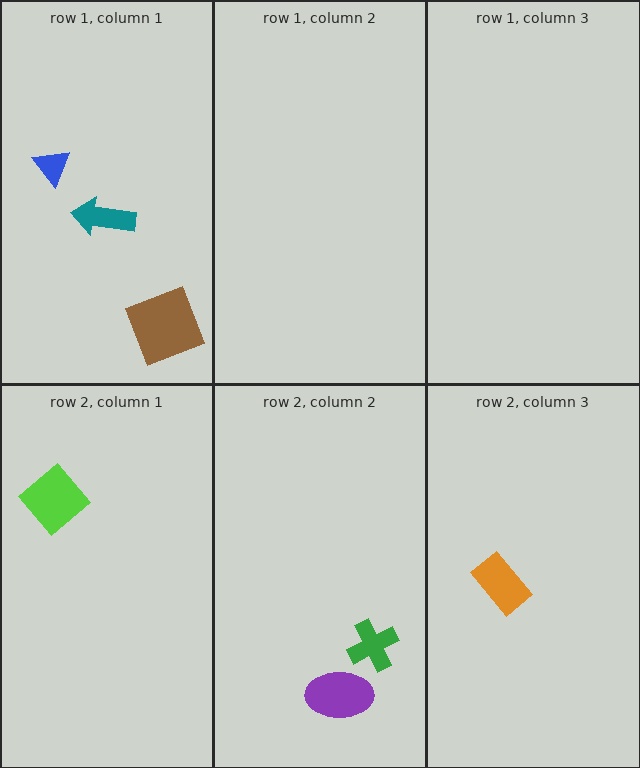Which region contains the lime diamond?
The row 2, column 1 region.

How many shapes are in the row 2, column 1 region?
1.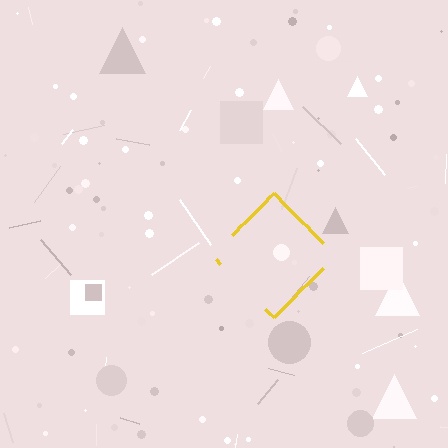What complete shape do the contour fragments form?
The contour fragments form a diamond.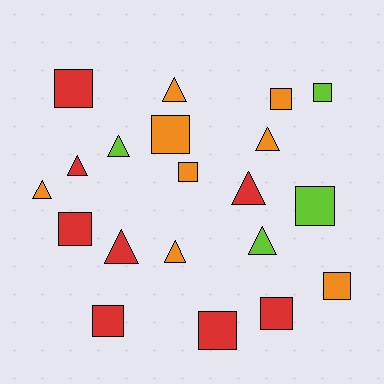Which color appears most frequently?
Orange, with 8 objects.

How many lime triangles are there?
There are 2 lime triangles.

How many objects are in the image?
There are 20 objects.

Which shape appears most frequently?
Square, with 11 objects.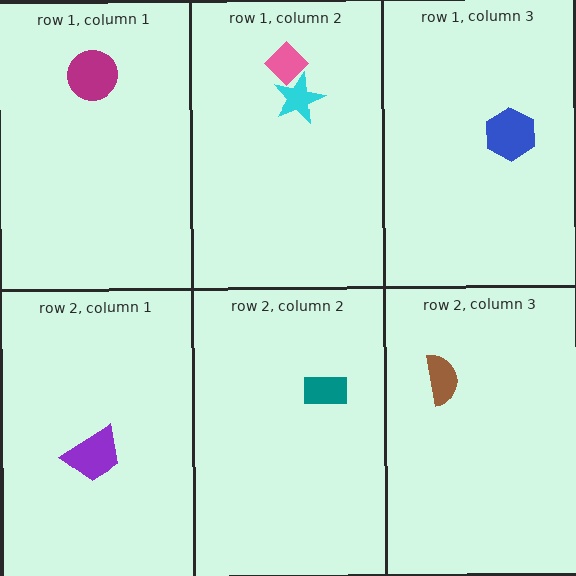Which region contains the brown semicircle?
The row 2, column 3 region.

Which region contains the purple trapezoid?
The row 2, column 1 region.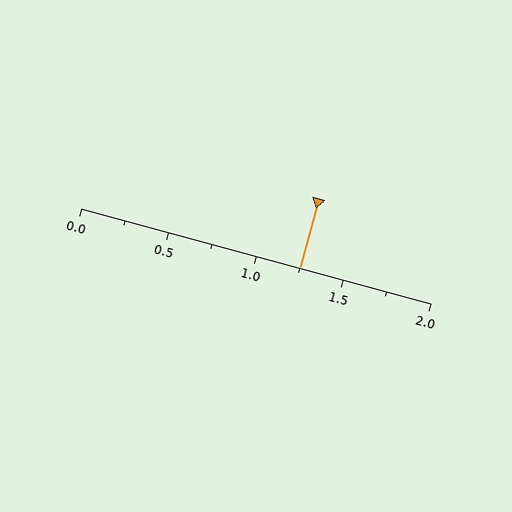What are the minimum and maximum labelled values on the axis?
The axis runs from 0.0 to 2.0.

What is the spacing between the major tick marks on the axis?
The major ticks are spaced 0.5 apart.